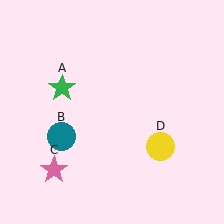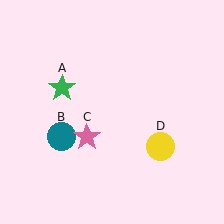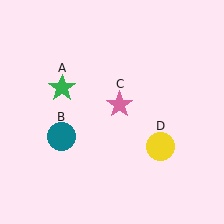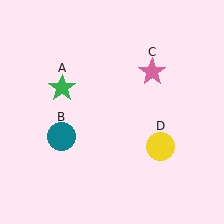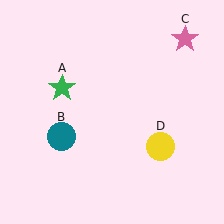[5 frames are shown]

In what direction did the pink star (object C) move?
The pink star (object C) moved up and to the right.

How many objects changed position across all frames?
1 object changed position: pink star (object C).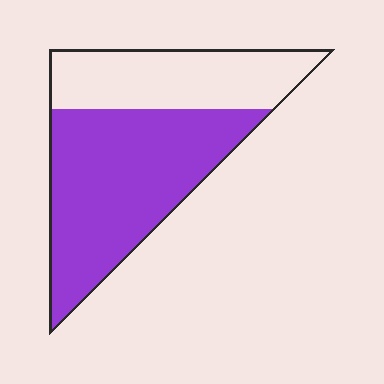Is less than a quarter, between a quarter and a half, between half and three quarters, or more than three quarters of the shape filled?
Between half and three quarters.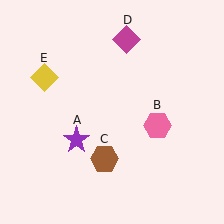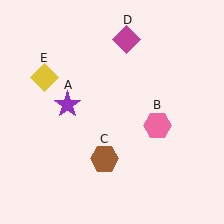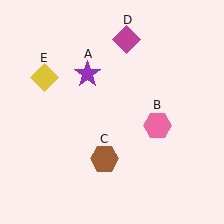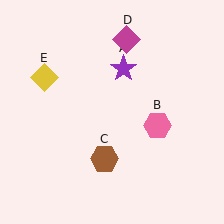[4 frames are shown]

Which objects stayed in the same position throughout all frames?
Pink hexagon (object B) and brown hexagon (object C) and magenta diamond (object D) and yellow diamond (object E) remained stationary.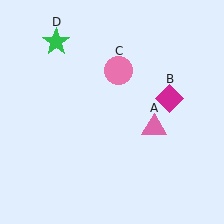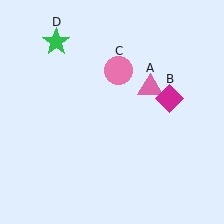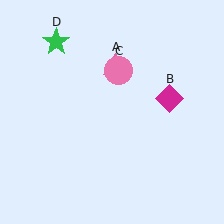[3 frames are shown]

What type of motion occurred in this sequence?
The pink triangle (object A) rotated counterclockwise around the center of the scene.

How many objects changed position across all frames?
1 object changed position: pink triangle (object A).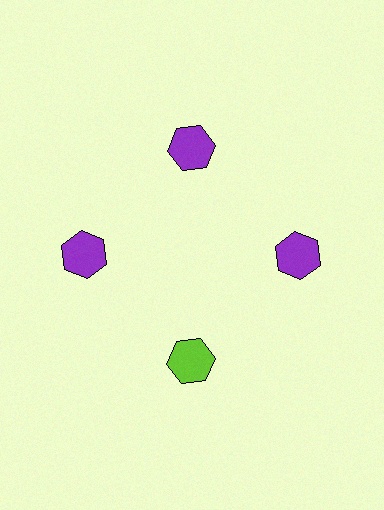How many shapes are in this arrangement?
There are 4 shapes arranged in a ring pattern.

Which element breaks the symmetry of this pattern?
The lime hexagon at roughly the 6 o'clock position breaks the symmetry. All other shapes are purple hexagons.